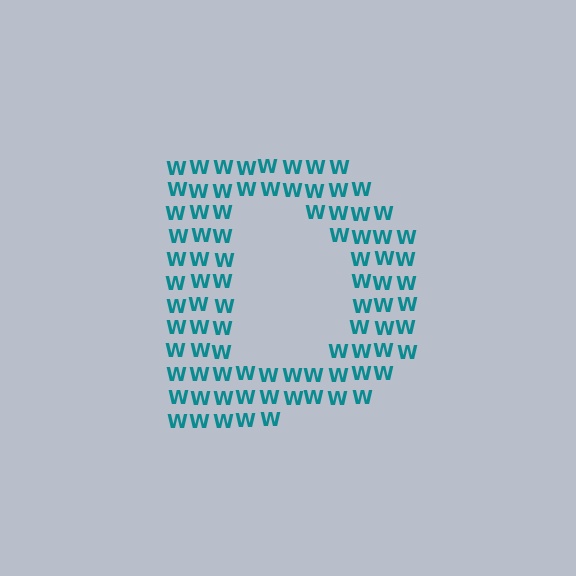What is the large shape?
The large shape is the letter D.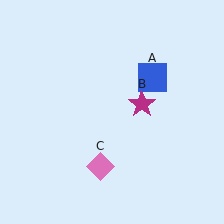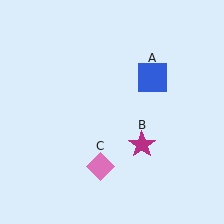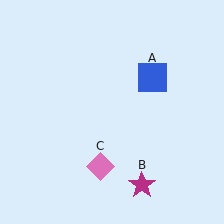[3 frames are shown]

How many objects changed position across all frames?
1 object changed position: magenta star (object B).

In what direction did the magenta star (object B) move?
The magenta star (object B) moved down.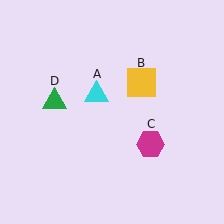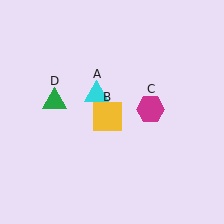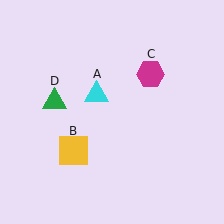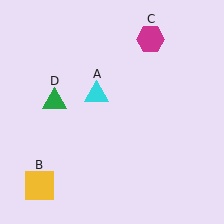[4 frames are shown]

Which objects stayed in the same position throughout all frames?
Cyan triangle (object A) and green triangle (object D) remained stationary.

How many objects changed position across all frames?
2 objects changed position: yellow square (object B), magenta hexagon (object C).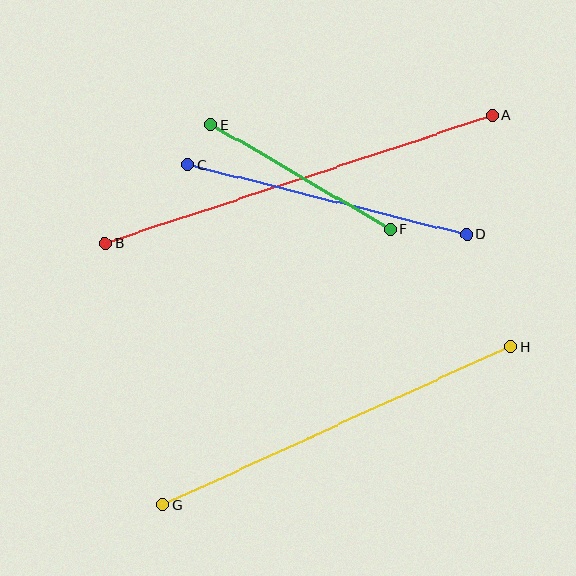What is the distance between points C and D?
The distance is approximately 288 pixels.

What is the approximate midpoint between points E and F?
The midpoint is at approximately (301, 177) pixels.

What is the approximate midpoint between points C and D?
The midpoint is at approximately (327, 200) pixels.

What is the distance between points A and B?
The distance is approximately 408 pixels.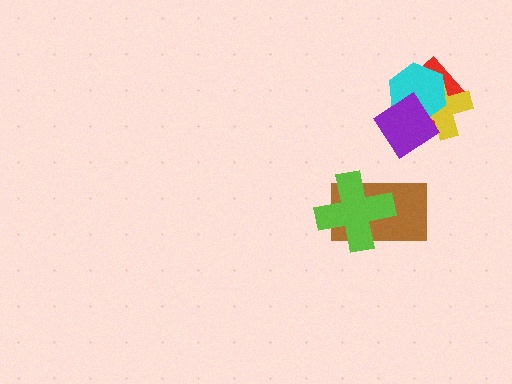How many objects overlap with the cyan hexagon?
3 objects overlap with the cyan hexagon.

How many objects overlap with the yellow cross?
3 objects overlap with the yellow cross.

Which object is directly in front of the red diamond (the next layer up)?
The yellow cross is directly in front of the red diamond.